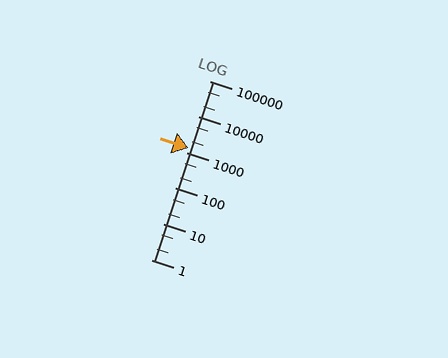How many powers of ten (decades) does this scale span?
The scale spans 5 decades, from 1 to 100000.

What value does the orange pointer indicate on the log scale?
The pointer indicates approximately 1300.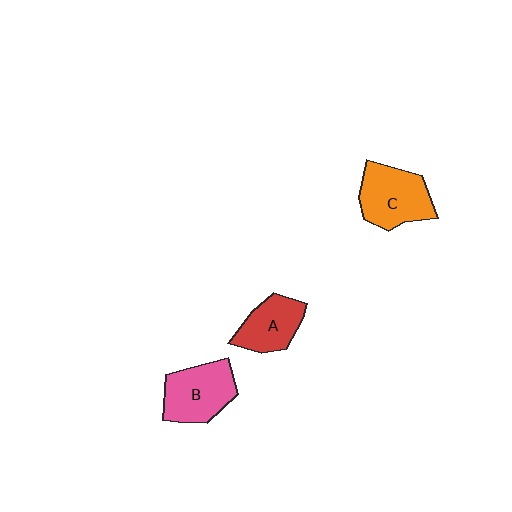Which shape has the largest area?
Shape C (orange).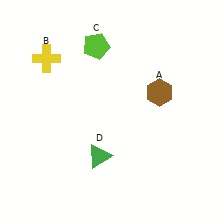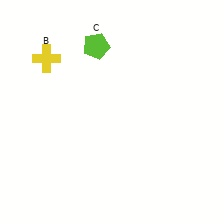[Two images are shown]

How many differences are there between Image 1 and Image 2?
There are 2 differences between the two images.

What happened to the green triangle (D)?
The green triangle (D) was removed in Image 2. It was in the bottom-left area of Image 1.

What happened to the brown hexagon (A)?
The brown hexagon (A) was removed in Image 2. It was in the top-right area of Image 1.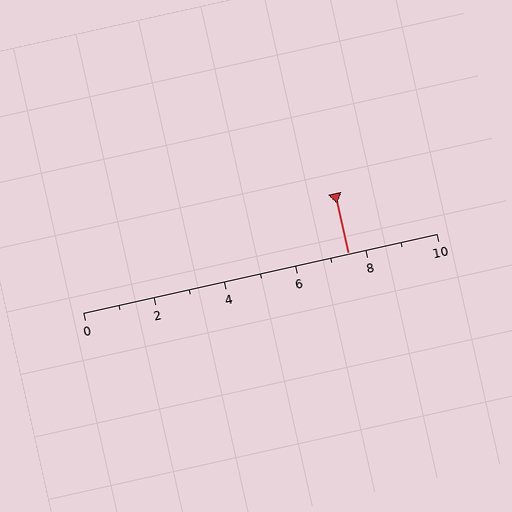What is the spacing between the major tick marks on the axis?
The major ticks are spaced 2 apart.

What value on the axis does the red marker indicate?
The marker indicates approximately 7.5.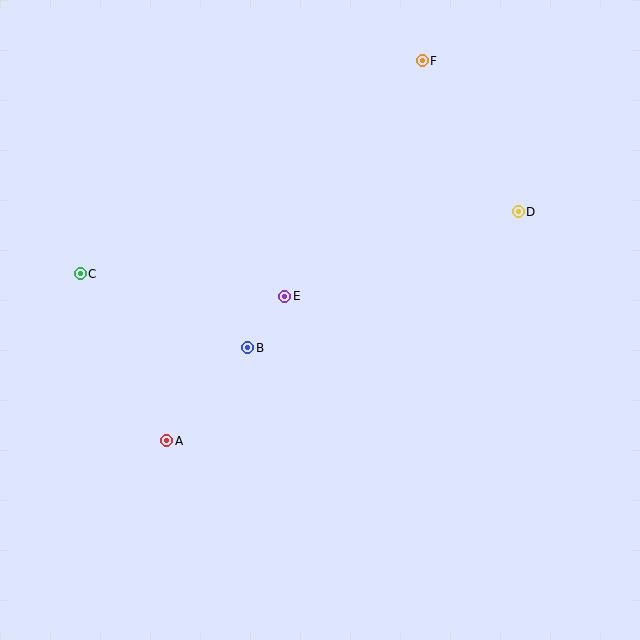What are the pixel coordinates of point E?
Point E is at (285, 296).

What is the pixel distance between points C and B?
The distance between C and B is 183 pixels.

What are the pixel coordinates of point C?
Point C is at (80, 274).